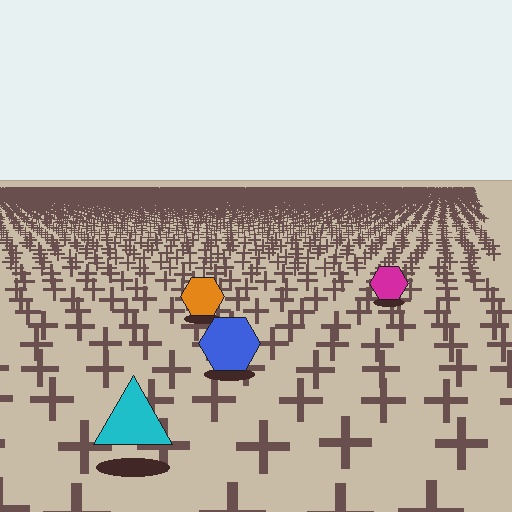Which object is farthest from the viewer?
The magenta hexagon is farthest from the viewer. It appears smaller and the ground texture around it is denser.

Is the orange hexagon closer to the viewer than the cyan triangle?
No. The cyan triangle is closer — you can tell from the texture gradient: the ground texture is coarser near it.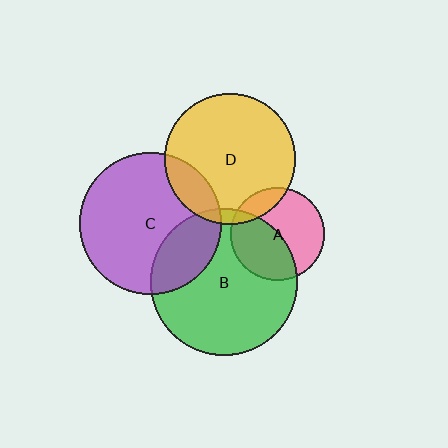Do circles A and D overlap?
Yes.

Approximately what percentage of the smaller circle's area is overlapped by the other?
Approximately 15%.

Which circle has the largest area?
Circle B (green).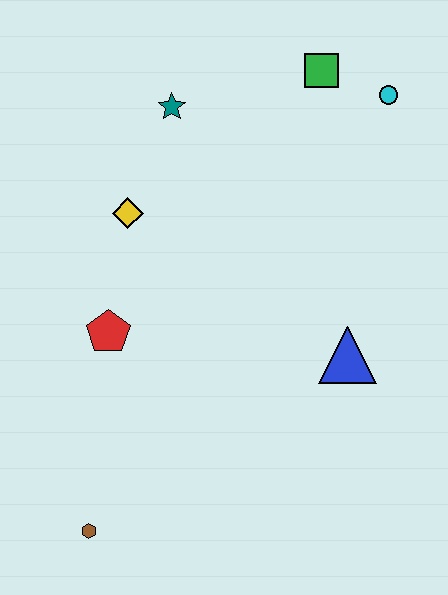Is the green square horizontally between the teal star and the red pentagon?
No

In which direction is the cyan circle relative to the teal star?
The cyan circle is to the right of the teal star.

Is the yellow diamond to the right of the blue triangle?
No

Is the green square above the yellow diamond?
Yes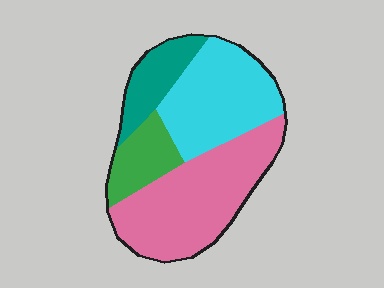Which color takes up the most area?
Pink, at roughly 40%.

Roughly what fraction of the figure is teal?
Teal covers around 15% of the figure.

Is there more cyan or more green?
Cyan.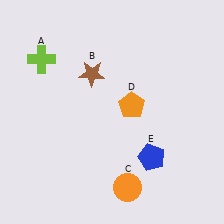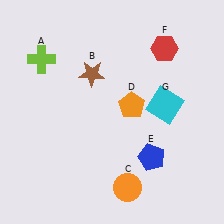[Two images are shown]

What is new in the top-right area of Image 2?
A cyan square (G) was added in the top-right area of Image 2.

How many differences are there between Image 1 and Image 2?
There are 2 differences between the two images.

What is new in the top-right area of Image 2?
A red hexagon (F) was added in the top-right area of Image 2.